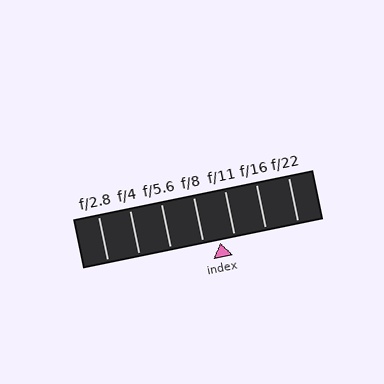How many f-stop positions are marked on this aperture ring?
There are 7 f-stop positions marked.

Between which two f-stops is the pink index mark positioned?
The index mark is between f/8 and f/11.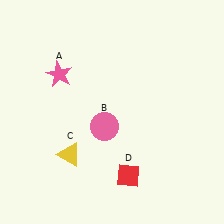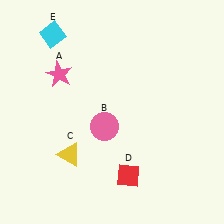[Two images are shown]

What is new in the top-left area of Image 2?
A cyan diamond (E) was added in the top-left area of Image 2.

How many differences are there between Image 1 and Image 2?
There is 1 difference between the two images.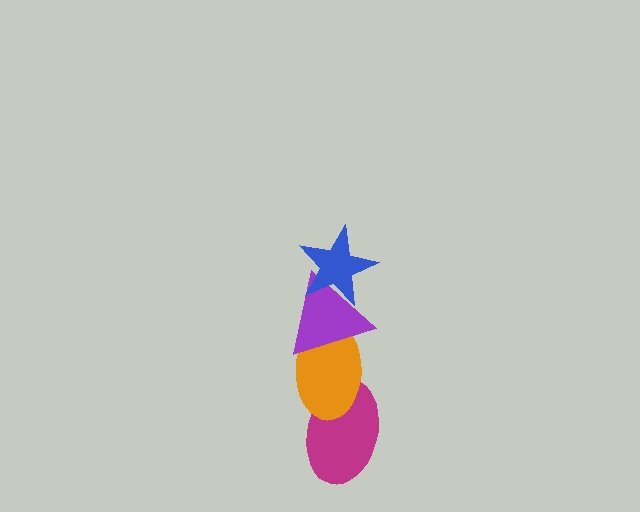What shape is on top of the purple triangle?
The blue star is on top of the purple triangle.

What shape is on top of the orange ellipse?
The purple triangle is on top of the orange ellipse.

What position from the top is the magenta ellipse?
The magenta ellipse is 4th from the top.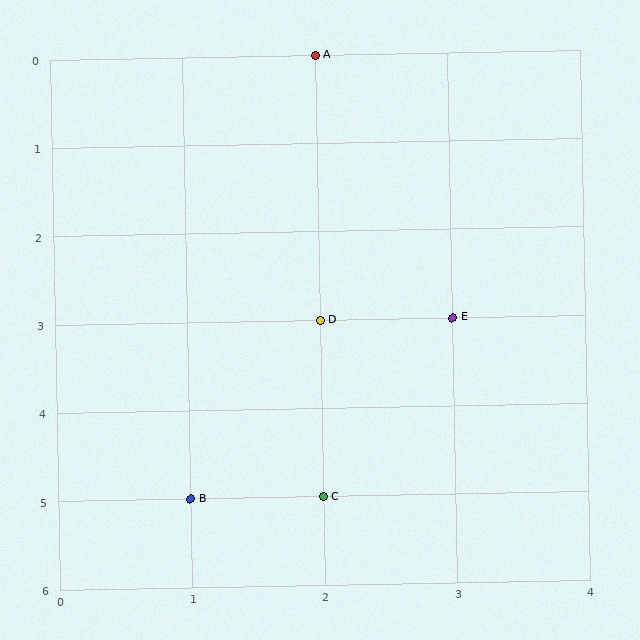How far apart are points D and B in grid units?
Points D and B are 1 column and 2 rows apart (about 2.2 grid units diagonally).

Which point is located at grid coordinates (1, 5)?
Point B is at (1, 5).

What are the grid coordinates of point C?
Point C is at grid coordinates (2, 5).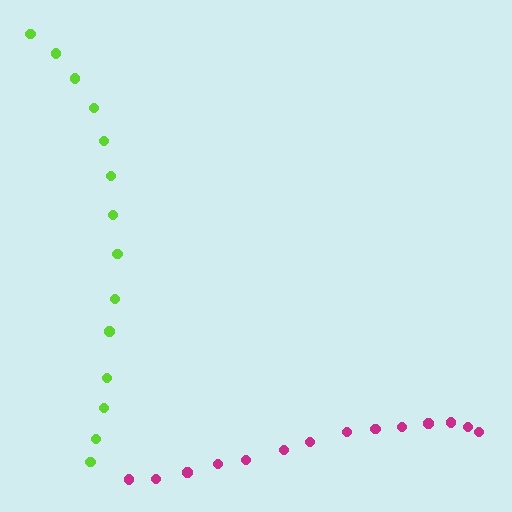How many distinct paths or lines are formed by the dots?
There are 2 distinct paths.